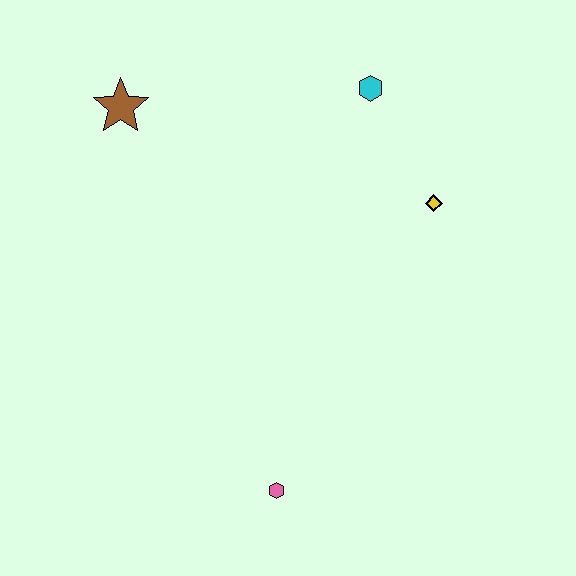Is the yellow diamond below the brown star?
Yes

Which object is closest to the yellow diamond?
The cyan hexagon is closest to the yellow diamond.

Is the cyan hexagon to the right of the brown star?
Yes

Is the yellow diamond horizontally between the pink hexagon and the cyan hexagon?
No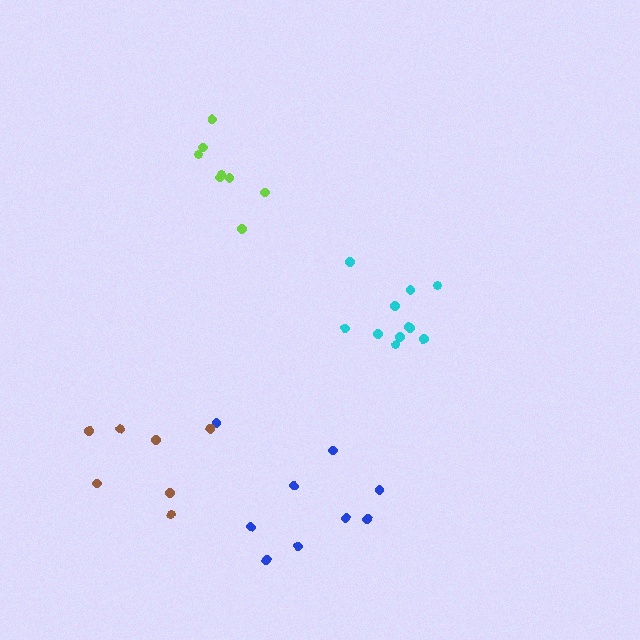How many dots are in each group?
Group 1: 9 dots, Group 2: 8 dots, Group 3: 7 dots, Group 4: 11 dots (35 total).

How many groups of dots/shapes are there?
There are 4 groups.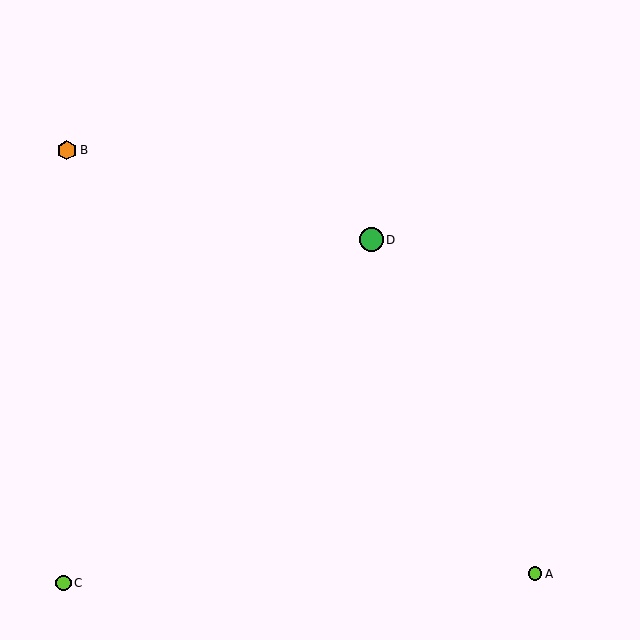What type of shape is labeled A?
Shape A is a lime circle.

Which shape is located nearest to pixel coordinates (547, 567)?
The lime circle (labeled A) at (535, 574) is nearest to that location.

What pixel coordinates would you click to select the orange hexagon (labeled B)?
Click at (67, 150) to select the orange hexagon B.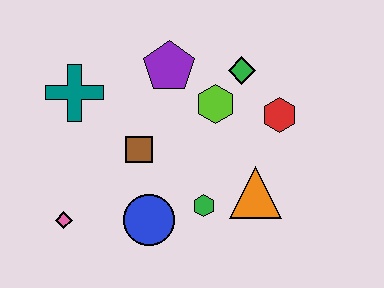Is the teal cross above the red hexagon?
Yes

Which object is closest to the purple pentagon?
The lime hexagon is closest to the purple pentagon.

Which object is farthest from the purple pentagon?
The pink diamond is farthest from the purple pentagon.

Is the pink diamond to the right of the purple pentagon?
No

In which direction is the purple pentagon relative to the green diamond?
The purple pentagon is to the left of the green diamond.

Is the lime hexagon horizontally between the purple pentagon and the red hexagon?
Yes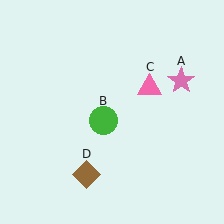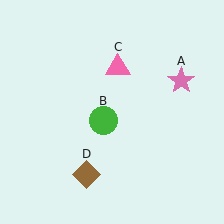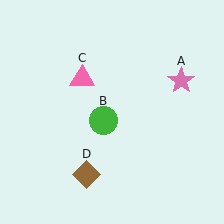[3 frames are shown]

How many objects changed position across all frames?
1 object changed position: pink triangle (object C).